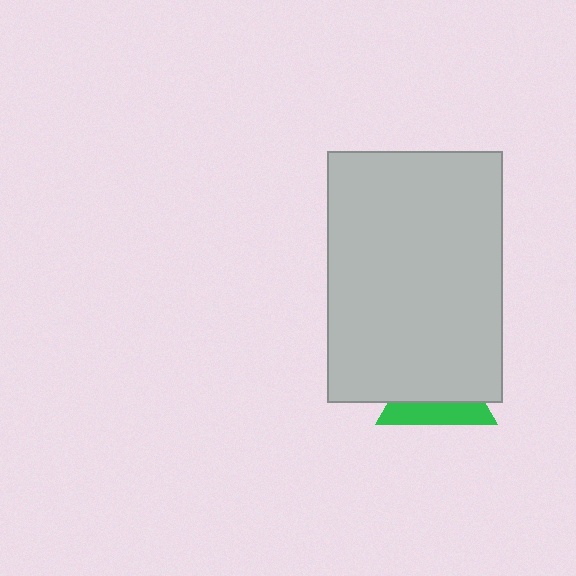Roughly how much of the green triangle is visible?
A small part of it is visible (roughly 37%).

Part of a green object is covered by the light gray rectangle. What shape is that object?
It is a triangle.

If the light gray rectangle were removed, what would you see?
You would see the complete green triangle.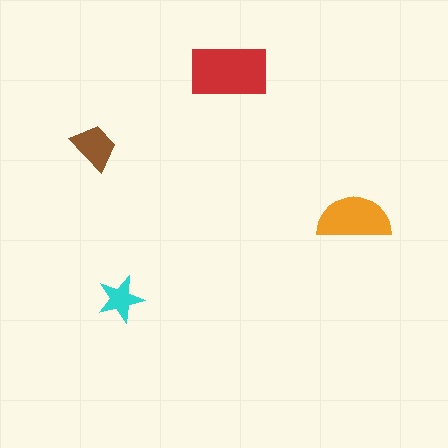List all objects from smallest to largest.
The cyan star, the brown trapezoid, the orange semicircle, the red rectangle.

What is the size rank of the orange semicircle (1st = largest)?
2nd.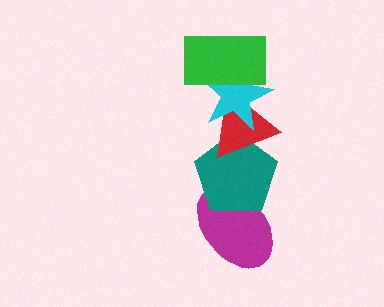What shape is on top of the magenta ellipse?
The teal pentagon is on top of the magenta ellipse.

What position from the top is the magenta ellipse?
The magenta ellipse is 5th from the top.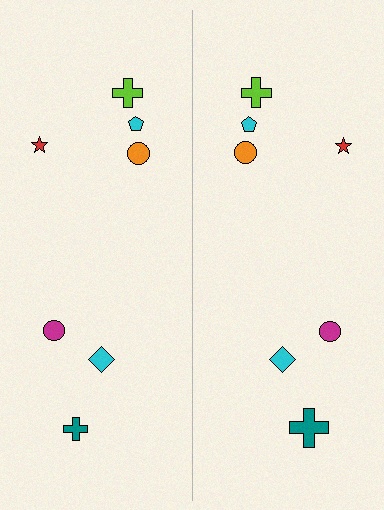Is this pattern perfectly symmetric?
No, the pattern is not perfectly symmetric. The teal cross on the right side has a different size than its mirror counterpart.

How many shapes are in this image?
There are 14 shapes in this image.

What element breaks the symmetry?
The teal cross on the right side has a different size than its mirror counterpart.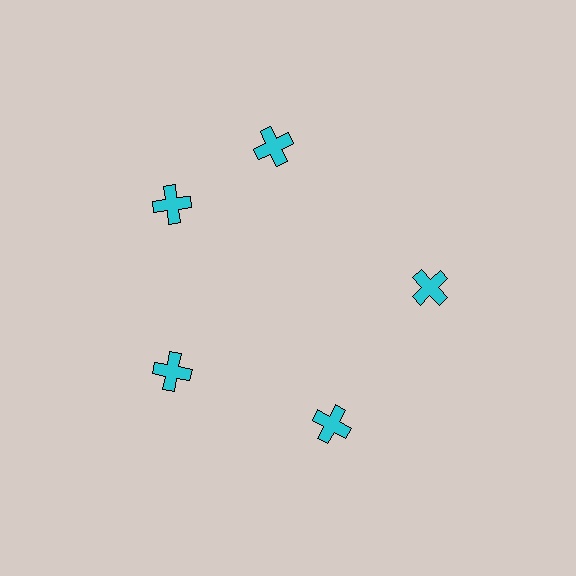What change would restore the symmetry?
The symmetry would be restored by rotating it back into even spacing with its neighbors so that all 5 crosses sit at equal angles and equal distance from the center.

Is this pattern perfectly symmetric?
No. The 5 cyan crosses are arranged in a ring, but one element near the 1 o'clock position is rotated out of alignment along the ring, breaking the 5-fold rotational symmetry.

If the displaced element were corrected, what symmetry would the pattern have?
It would have 5-fold rotational symmetry — the pattern would map onto itself every 72 degrees.